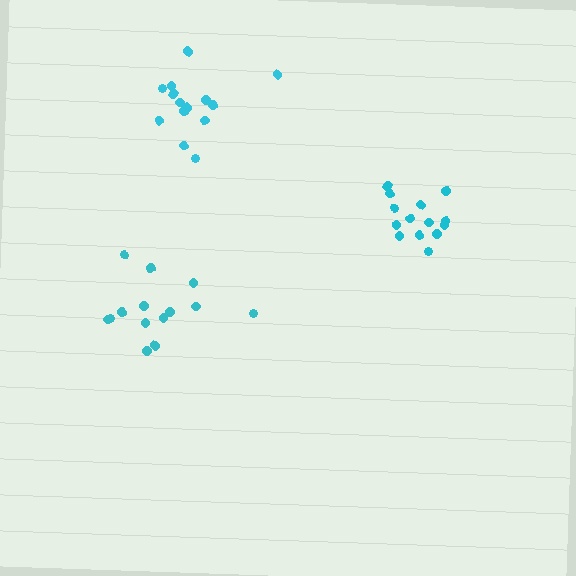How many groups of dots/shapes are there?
There are 3 groups.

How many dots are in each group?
Group 1: 14 dots, Group 2: 14 dots, Group 3: 14 dots (42 total).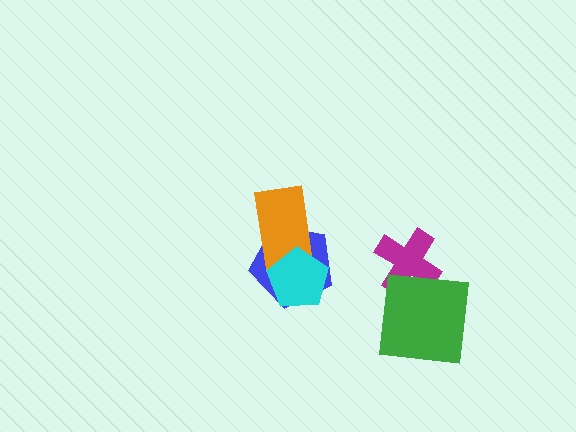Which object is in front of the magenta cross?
The green square is in front of the magenta cross.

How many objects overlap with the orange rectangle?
2 objects overlap with the orange rectangle.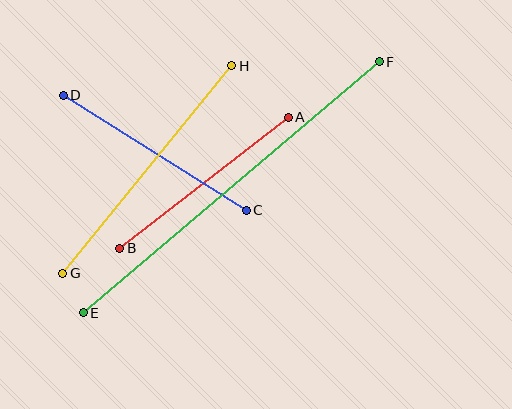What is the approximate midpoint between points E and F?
The midpoint is at approximately (231, 187) pixels.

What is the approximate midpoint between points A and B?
The midpoint is at approximately (204, 183) pixels.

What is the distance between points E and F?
The distance is approximately 388 pixels.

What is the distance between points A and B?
The distance is approximately 213 pixels.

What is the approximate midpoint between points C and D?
The midpoint is at approximately (155, 153) pixels.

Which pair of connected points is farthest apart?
Points E and F are farthest apart.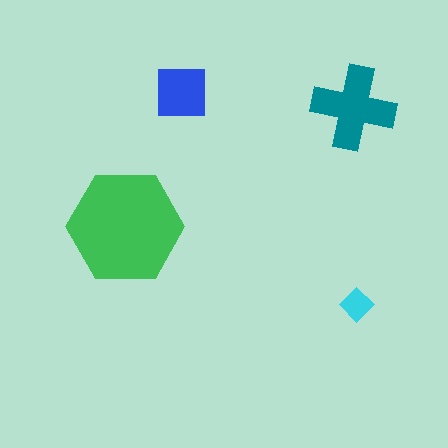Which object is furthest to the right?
The cyan diamond is rightmost.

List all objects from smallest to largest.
The cyan diamond, the blue square, the teal cross, the green hexagon.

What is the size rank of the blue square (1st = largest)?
3rd.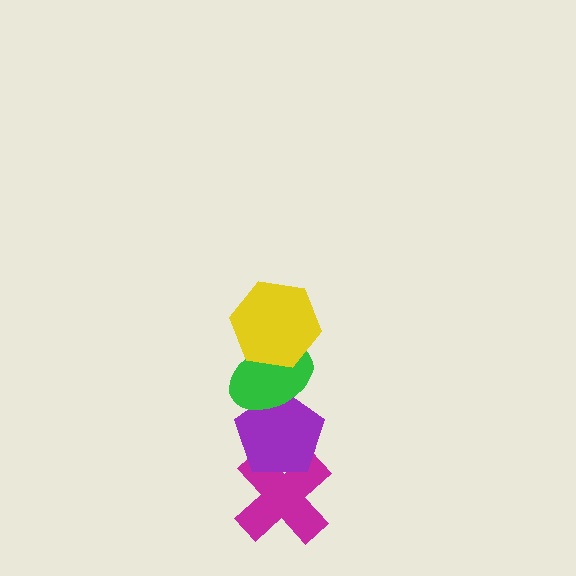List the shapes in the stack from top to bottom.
From top to bottom: the yellow hexagon, the green ellipse, the purple pentagon, the magenta cross.